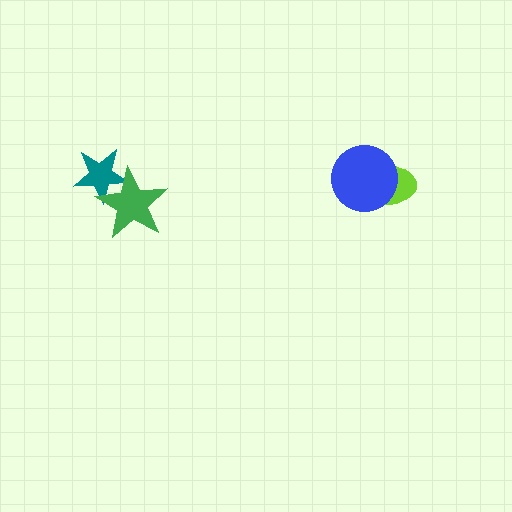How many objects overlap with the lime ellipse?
1 object overlaps with the lime ellipse.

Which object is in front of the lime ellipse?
The blue circle is in front of the lime ellipse.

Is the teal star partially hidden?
Yes, it is partially covered by another shape.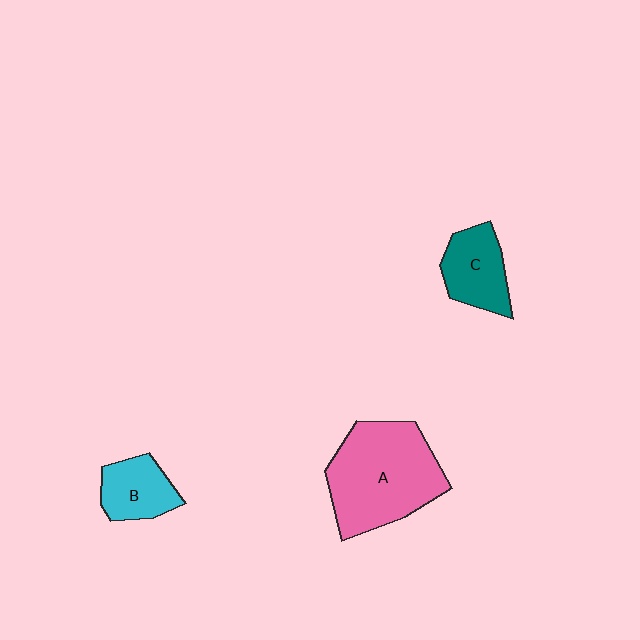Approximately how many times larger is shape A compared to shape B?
Approximately 2.5 times.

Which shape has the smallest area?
Shape B (cyan).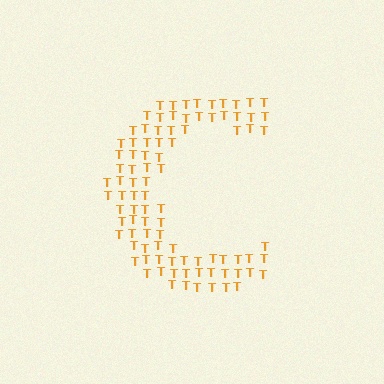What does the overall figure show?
The overall figure shows the letter C.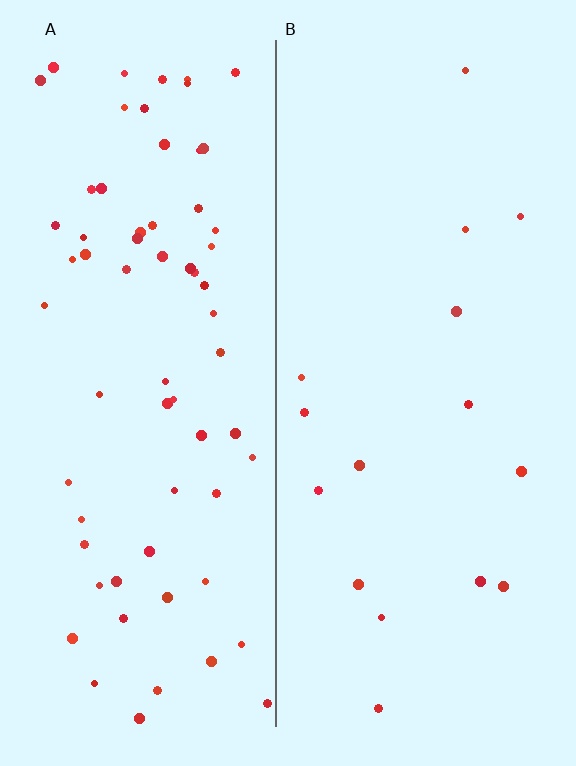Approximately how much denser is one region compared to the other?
Approximately 4.2× — region A over region B.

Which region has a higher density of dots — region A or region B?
A (the left).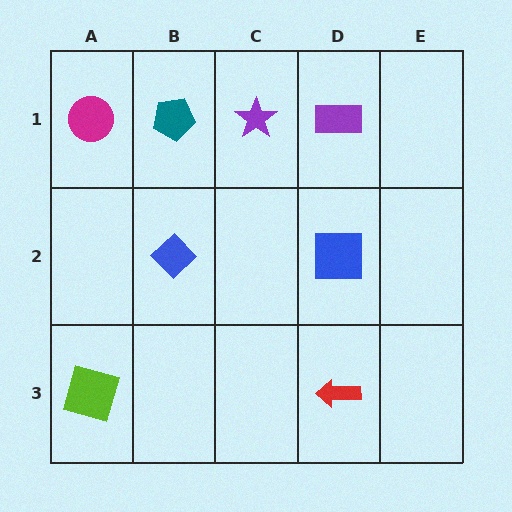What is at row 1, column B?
A teal pentagon.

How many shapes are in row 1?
4 shapes.